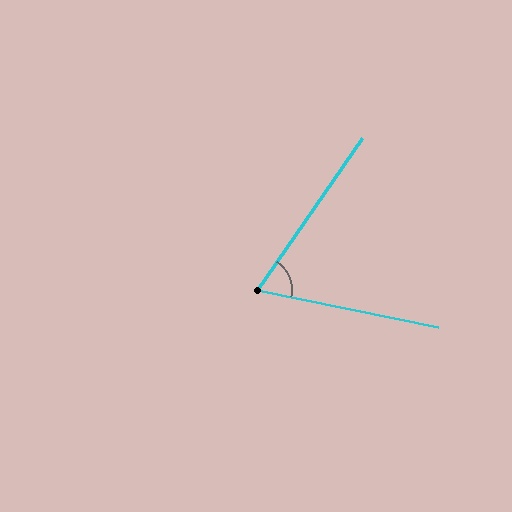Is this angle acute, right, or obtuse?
It is acute.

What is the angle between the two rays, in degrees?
Approximately 67 degrees.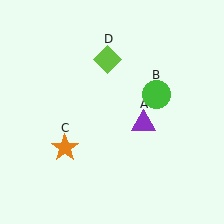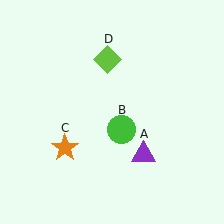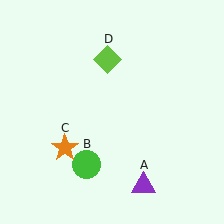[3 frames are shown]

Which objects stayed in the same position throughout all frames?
Orange star (object C) and lime diamond (object D) remained stationary.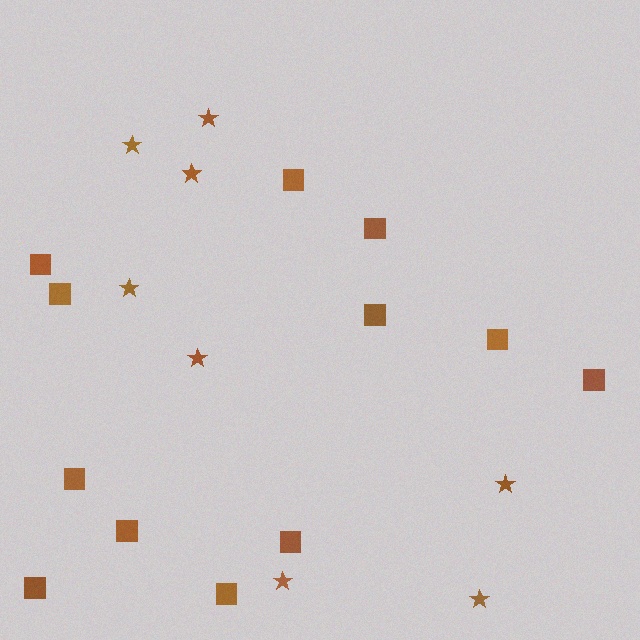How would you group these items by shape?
There are 2 groups: one group of stars (8) and one group of squares (12).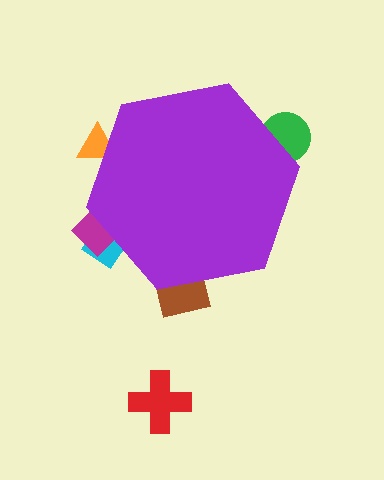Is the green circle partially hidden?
Yes, the green circle is partially hidden behind the purple hexagon.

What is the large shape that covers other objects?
A purple hexagon.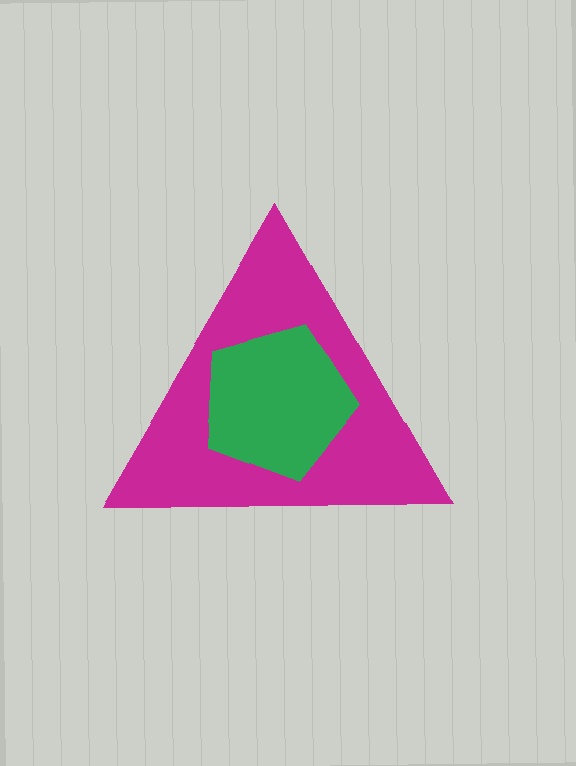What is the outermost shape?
The magenta triangle.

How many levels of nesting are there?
2.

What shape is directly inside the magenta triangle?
The green pentagon.